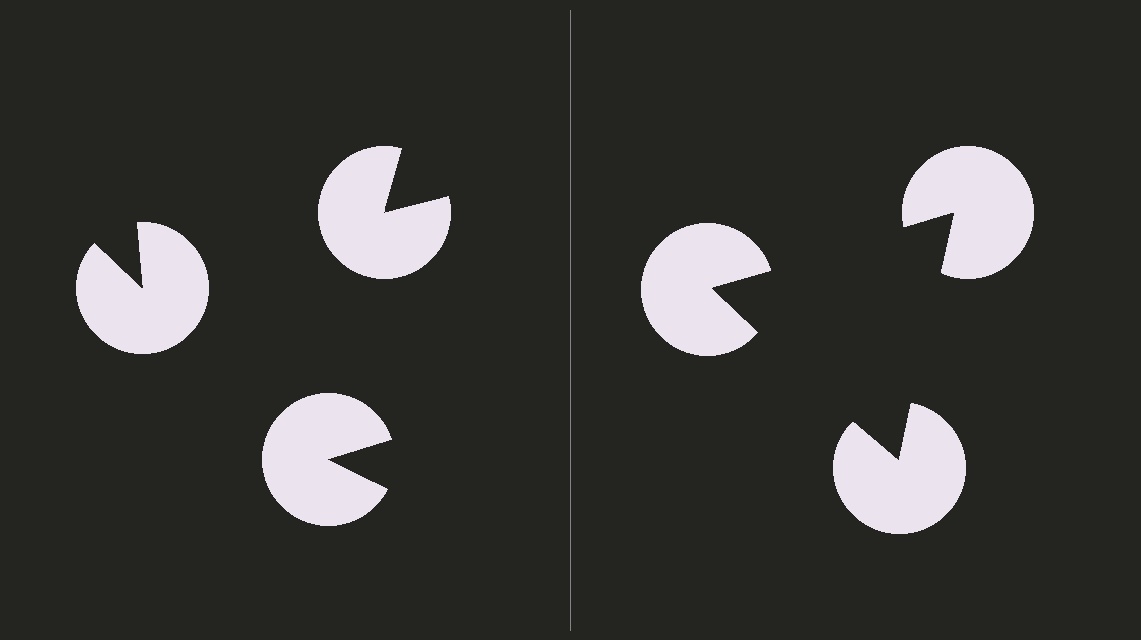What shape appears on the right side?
An illusory triangle.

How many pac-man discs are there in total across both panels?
6 — 3 on each side.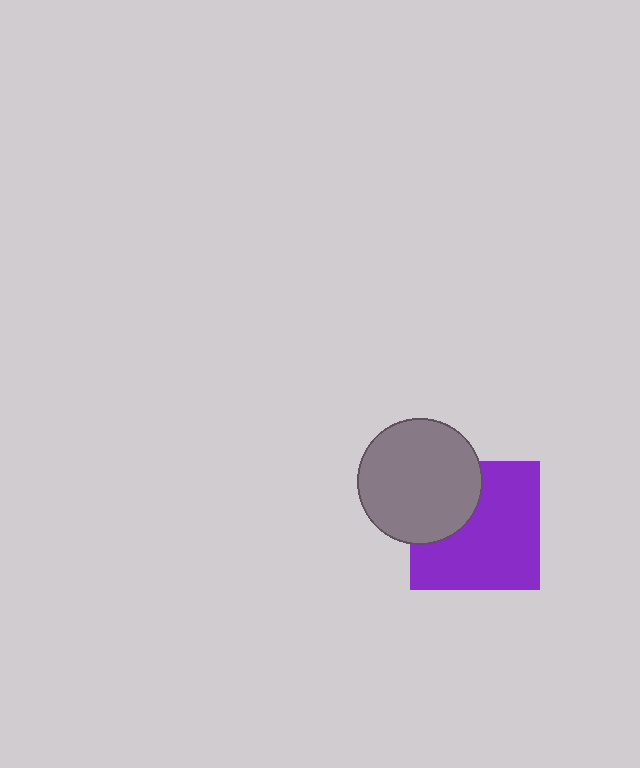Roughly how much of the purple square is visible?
Most of it is visible (roughly 68%).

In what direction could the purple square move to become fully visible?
The purple square could move toward the lower-right. That would shift it out from behind the gray circle entirely.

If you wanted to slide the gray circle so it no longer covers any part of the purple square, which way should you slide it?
Slide it toward the upper-left — that is the most direct way to separate the two shapes.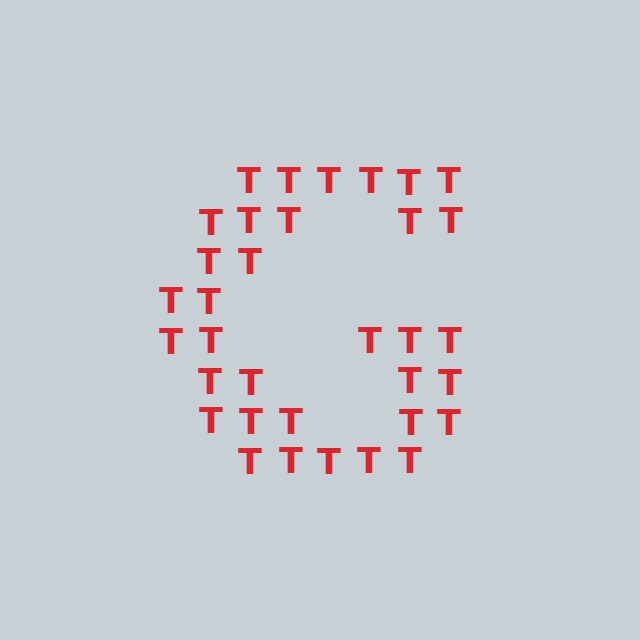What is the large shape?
The large shape is the letter G.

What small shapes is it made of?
It is made of small letter T's.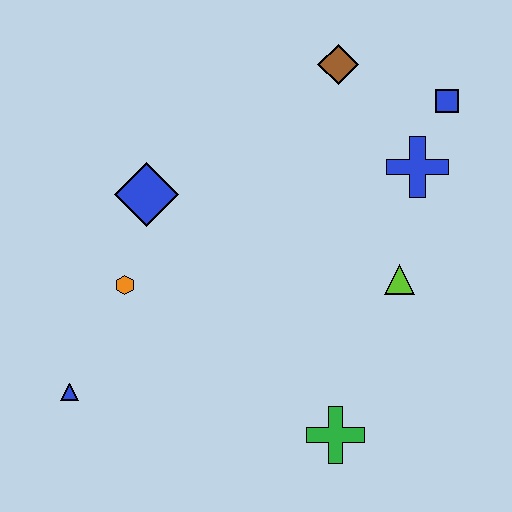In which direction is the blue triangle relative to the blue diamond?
The blue triangle is below the blue diamond.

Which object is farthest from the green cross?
The brown diamond is farthest from the green cross.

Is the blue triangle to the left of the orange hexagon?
Yes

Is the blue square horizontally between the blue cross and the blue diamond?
No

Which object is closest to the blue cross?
The blue square is closest to the blue cross.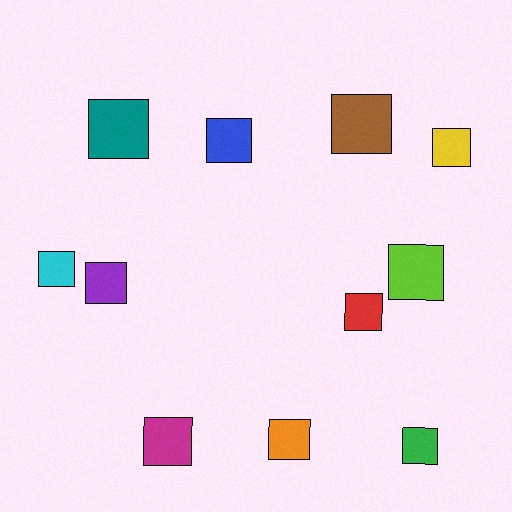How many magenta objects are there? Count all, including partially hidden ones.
There is 1 magenta object.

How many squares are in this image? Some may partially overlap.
There are 11 squares.